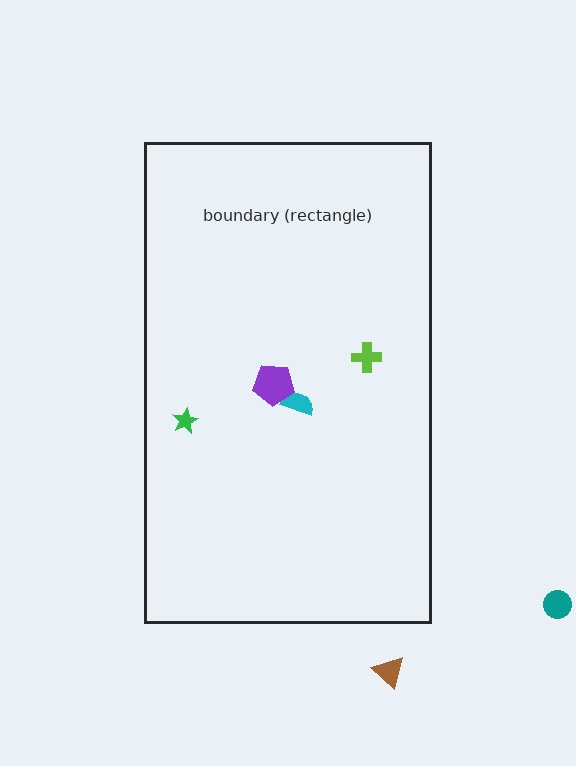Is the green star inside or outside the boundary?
Inside.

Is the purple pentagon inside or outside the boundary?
Inside.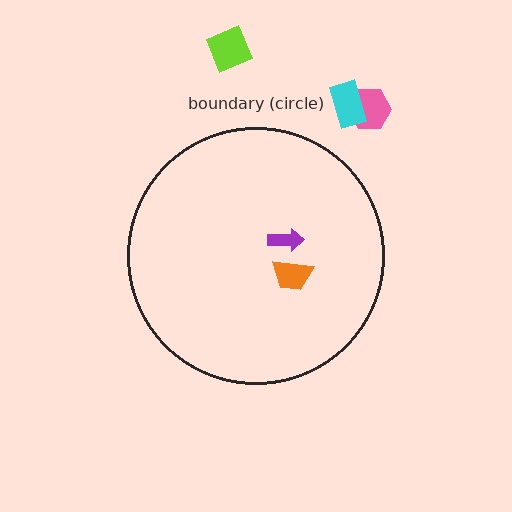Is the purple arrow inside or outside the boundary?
Inside.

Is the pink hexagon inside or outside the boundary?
Outside.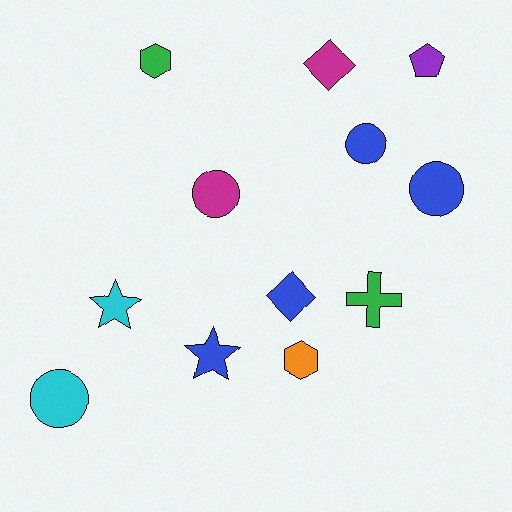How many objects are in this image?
There are 12 objects.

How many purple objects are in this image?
There is 1 purple object.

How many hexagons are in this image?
There are 2 hexagons.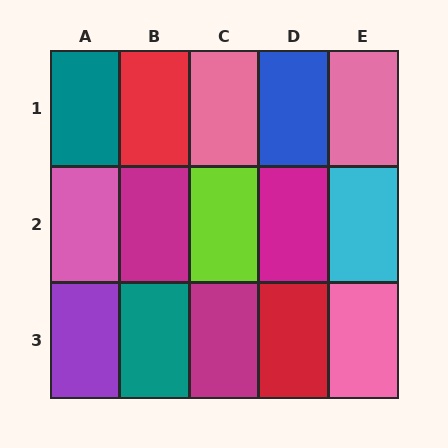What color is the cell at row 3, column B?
Teal.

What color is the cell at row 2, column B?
Magenta.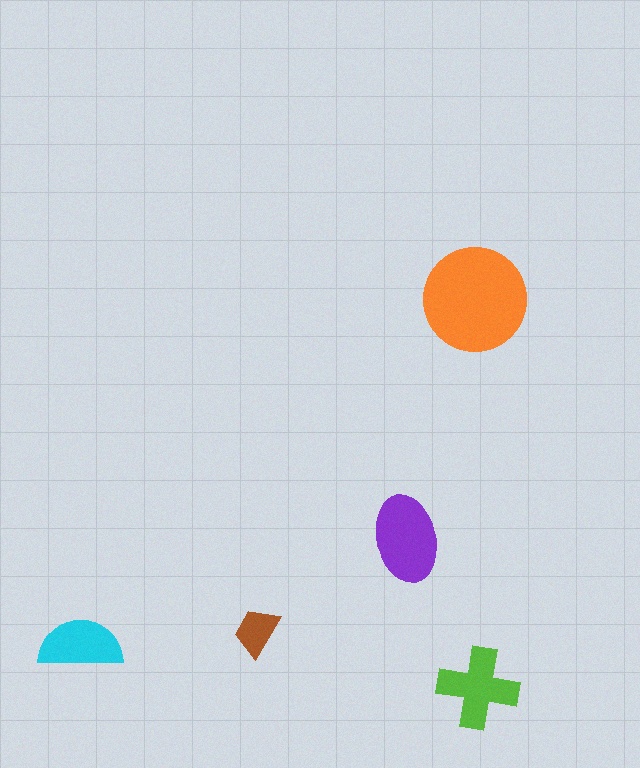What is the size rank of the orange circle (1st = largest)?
1st.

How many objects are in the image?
There are 5 objects in the image.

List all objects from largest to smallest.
The orange circle, the purple ellipse, the lime cross, the cyan semicircle, the brown trapezoid.